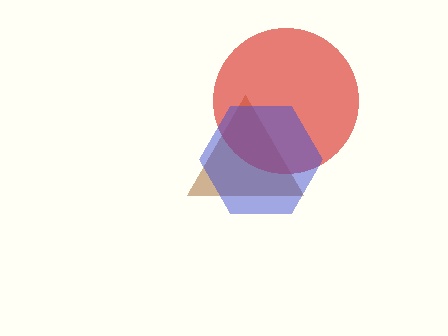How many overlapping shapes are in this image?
There are 3 overlapping shapes in the image.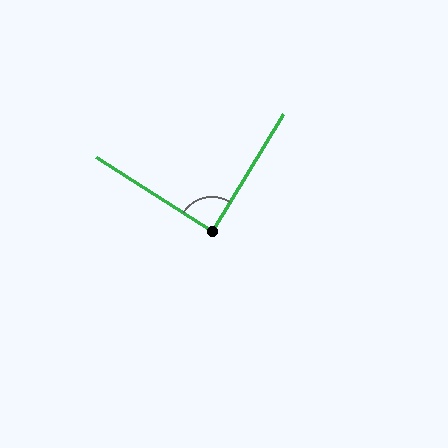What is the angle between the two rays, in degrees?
Approximately 89 degrees.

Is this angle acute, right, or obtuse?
It is approximately a right angle.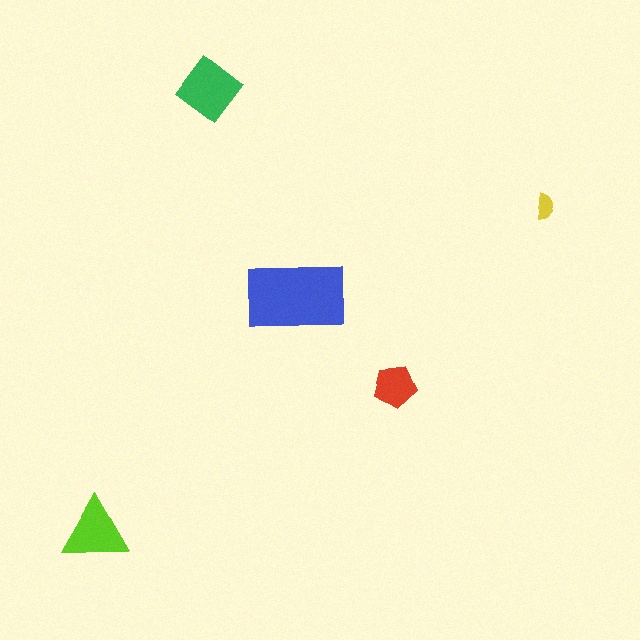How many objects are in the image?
There are 5 objects in the image.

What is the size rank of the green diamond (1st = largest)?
2nd.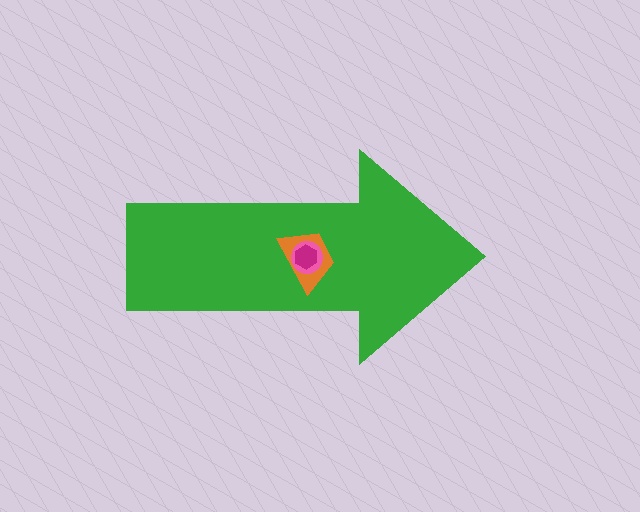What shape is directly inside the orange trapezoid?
The pink circle.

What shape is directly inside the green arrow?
The orange trapezoid.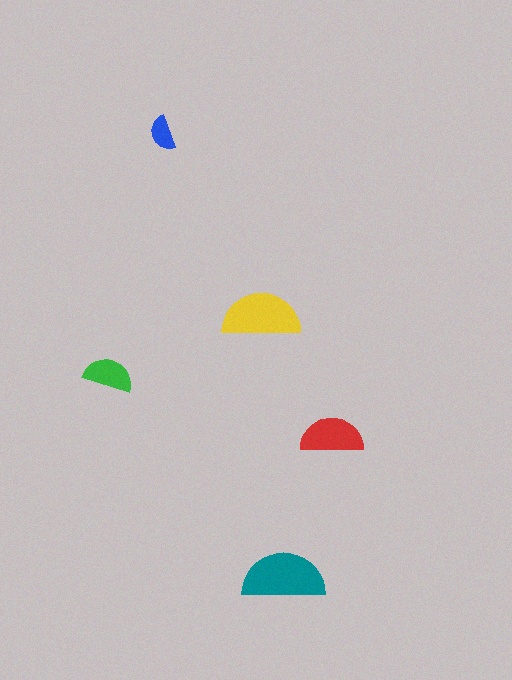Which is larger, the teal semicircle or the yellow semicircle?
The teal one.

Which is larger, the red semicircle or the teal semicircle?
The teal one.